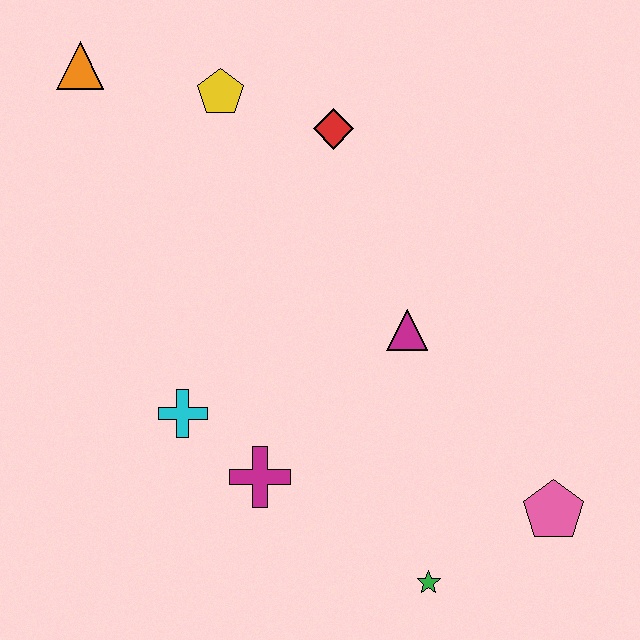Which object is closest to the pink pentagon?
The green star is closest to the pink pentagon.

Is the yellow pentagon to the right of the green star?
No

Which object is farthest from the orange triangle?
The pink pentagon is farthest from the orange triangle.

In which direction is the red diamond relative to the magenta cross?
The red diamond is above the magenta cross.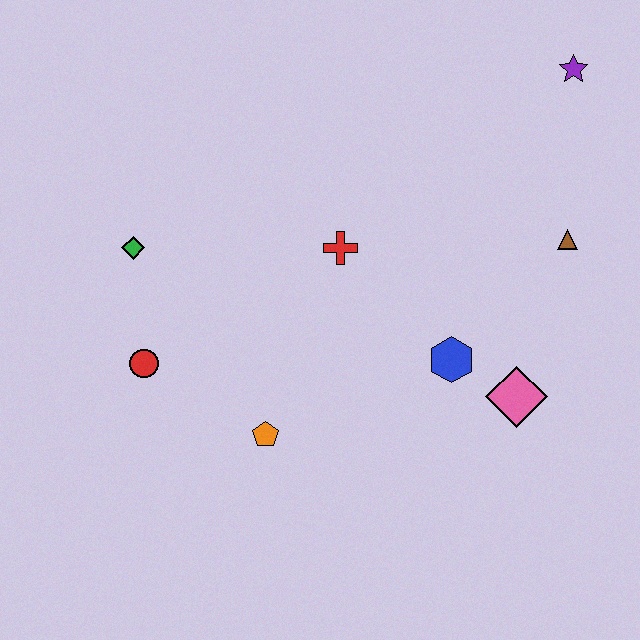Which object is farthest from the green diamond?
The purple star is farthest from the green diamond.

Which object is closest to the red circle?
The green diamond is closest to the red circle.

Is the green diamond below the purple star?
Yes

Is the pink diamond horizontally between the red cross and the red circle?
No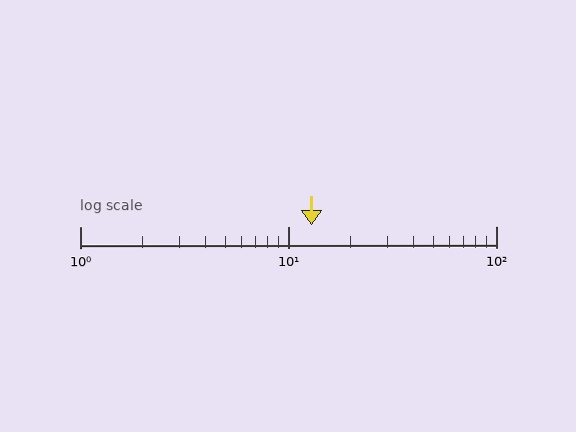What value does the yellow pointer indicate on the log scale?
The pointer indicates approximately 13.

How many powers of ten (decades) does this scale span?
The scale spans 2 decades, from 1 to 100.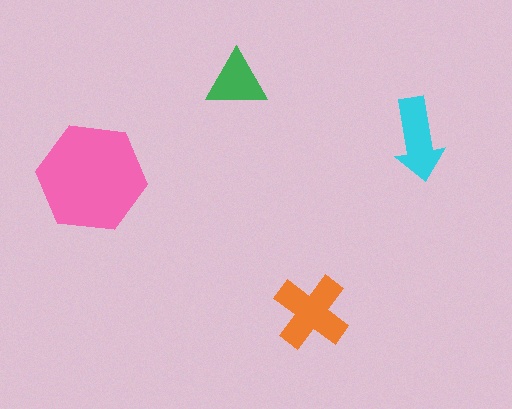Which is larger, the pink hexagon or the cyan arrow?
The pink hexagon.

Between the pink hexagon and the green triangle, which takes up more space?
The pink hexagon.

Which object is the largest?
The pink hexagon.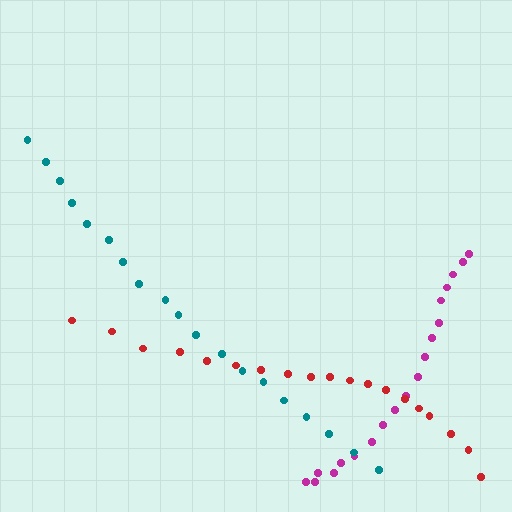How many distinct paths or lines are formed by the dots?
There are 3 distinct paths.